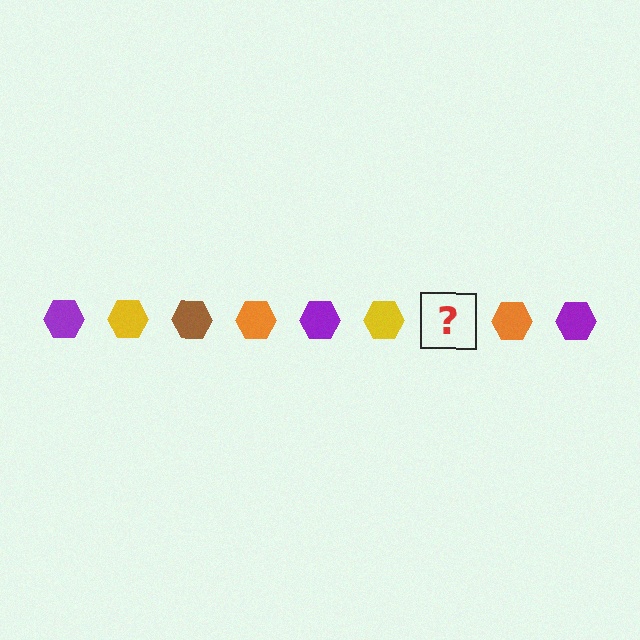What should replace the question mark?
The question mark should be replaced with a brown hexagon.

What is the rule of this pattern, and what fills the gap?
The rule is that the pattern cycles through purple, yellow, brown, orange hexagons. The gap should be filled with a brown hexagon.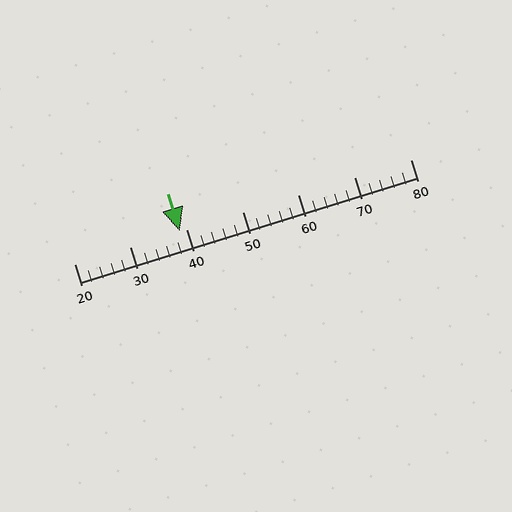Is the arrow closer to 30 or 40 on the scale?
The arrow is closer to 40.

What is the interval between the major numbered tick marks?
The major tick marks are spaced 10 units apart.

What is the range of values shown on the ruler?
The ruler shows values from 20 to 80.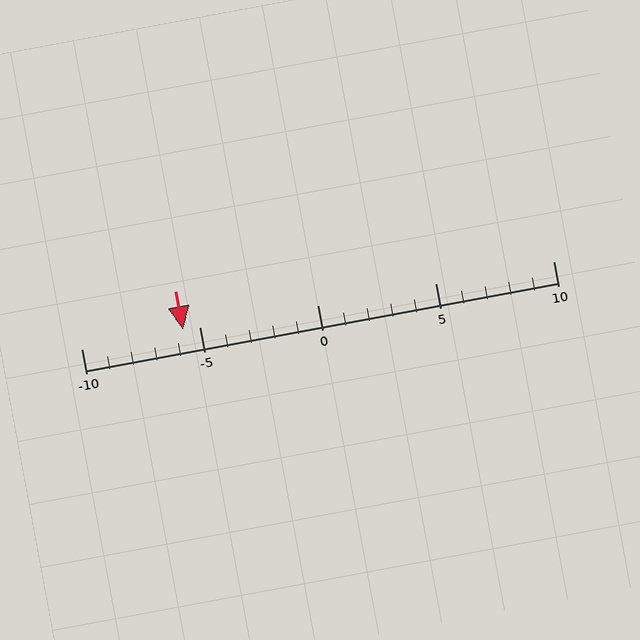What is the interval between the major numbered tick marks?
The major tick marks are spaced 5 units apart.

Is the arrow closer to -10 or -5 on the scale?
The arrow is closer to -5.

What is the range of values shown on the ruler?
The ruler shows values from -10 to 10.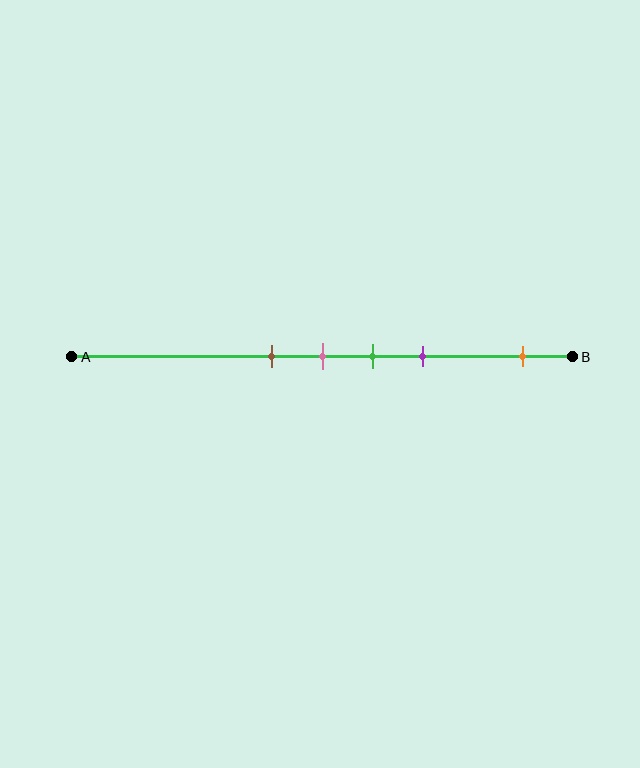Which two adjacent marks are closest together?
The brown and pink marks are the closest adjacent pair.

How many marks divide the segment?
There are 5 marks dividing the segment.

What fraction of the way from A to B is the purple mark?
The purple mark is approximately 70% (0.7) of the way from A to B.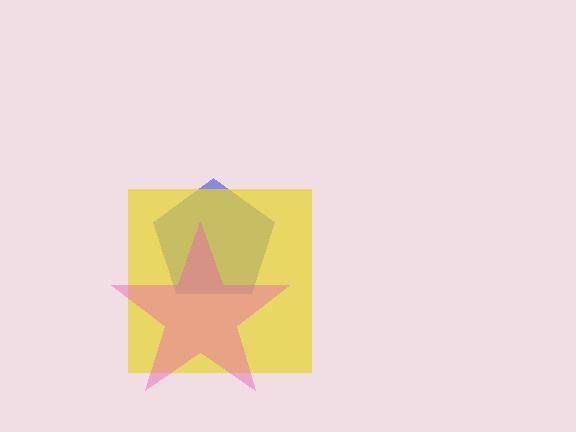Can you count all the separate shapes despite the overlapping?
Yes, there are 3 separate shapes.